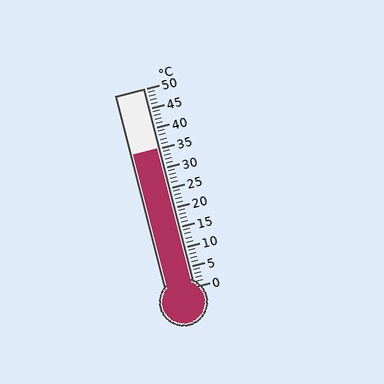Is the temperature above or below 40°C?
The temperature is below 40°C.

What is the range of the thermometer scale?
The thermometer scale ranges from 0°C to 50°C.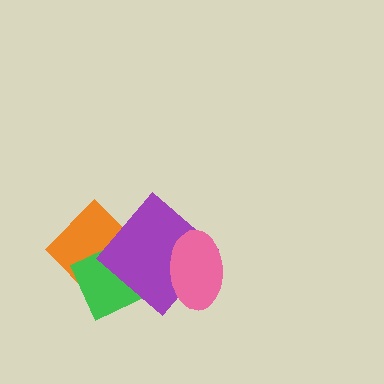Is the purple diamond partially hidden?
Yes, it is partially covered by another shape.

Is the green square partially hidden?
Yes, it is partially covered by another shape.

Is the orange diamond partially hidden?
Yes, it is partially covered by another shape.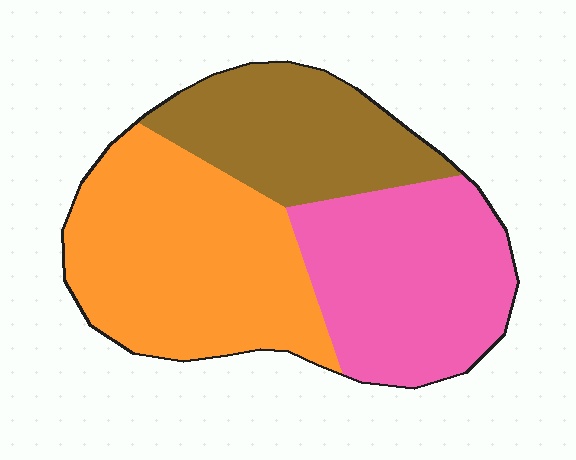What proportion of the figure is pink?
Pink takes up about one third (1/3) of the figure.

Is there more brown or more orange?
Orange.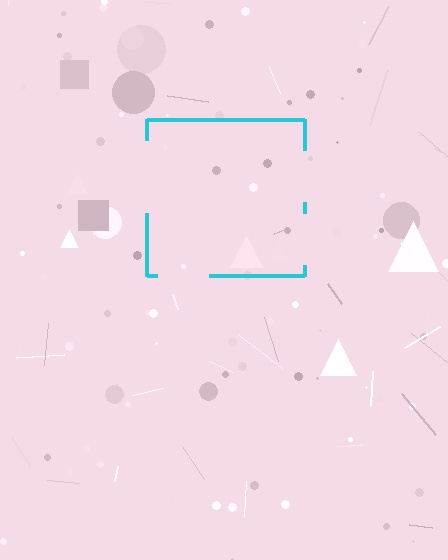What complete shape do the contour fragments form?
The contour fragments form a square.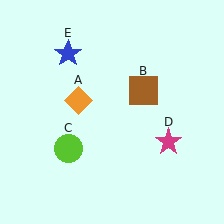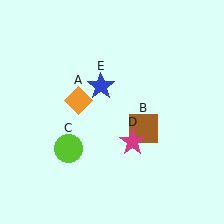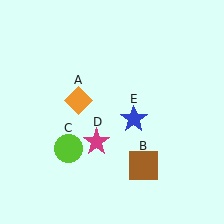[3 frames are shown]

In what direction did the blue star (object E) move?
The blue star (object E) moved down and to the right.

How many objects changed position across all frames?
3 objects changed position: brown square (object B), magenta star (object D), blue star (object E).